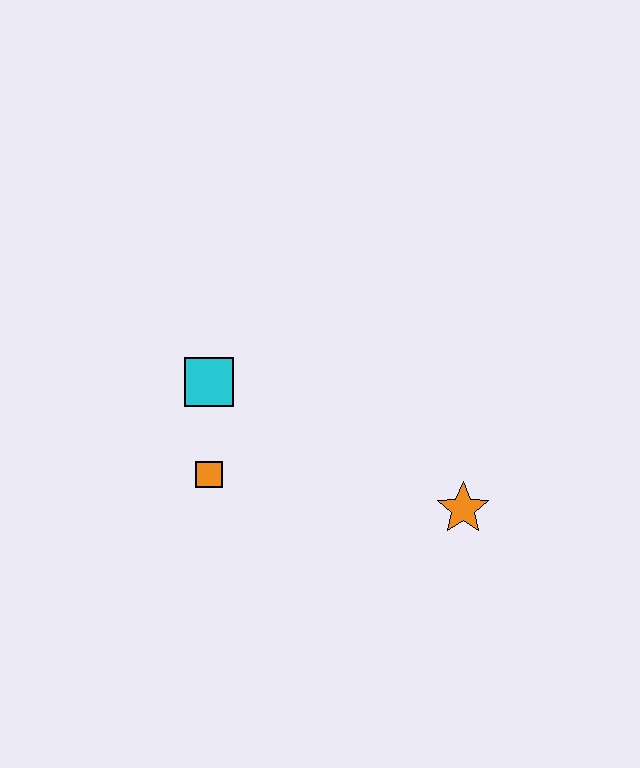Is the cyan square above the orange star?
Yes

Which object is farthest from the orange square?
The orange star is farthest from the orange square.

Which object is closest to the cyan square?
The orange square is closest to the cyan square.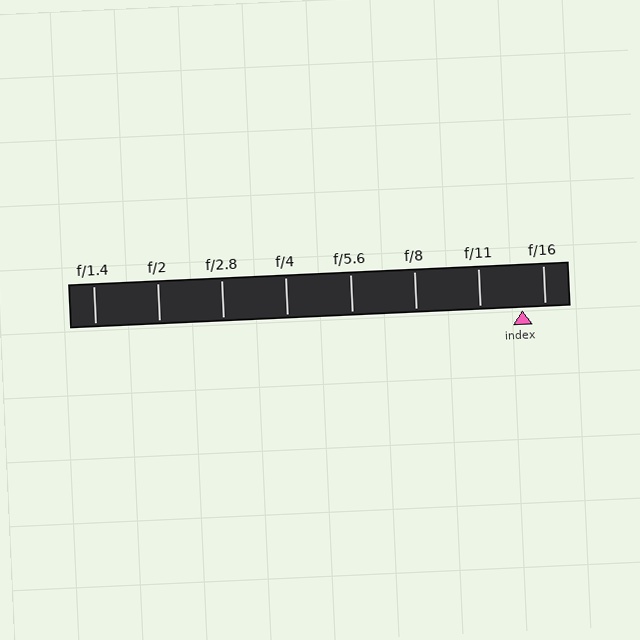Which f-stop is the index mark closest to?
The index mark is closest to f/16.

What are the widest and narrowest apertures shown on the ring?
The widest aperture shown is f/1.4 and the narrowest is f/16.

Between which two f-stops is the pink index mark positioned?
The index mark is between f/11 and f/16.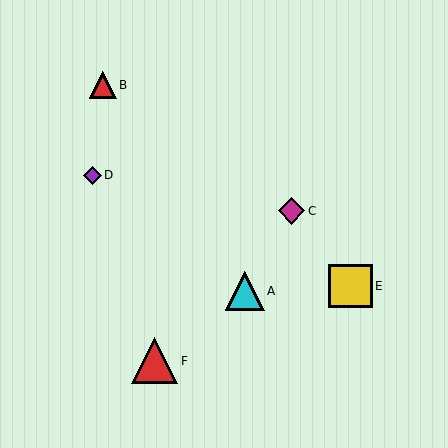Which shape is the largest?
The red triangle (labeled F) is the largest.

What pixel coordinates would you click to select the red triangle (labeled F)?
Click at (154, 361) to select the red triangle F.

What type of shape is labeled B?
Shape B is a red triangle.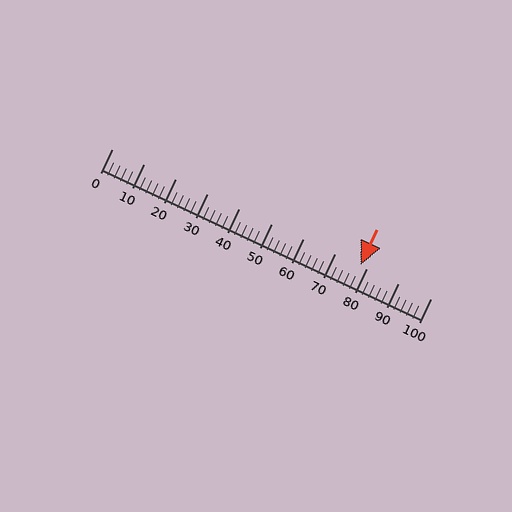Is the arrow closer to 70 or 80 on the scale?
The arrow is closer to 80.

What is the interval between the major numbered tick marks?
The major tick marks are spaced 10 units apart.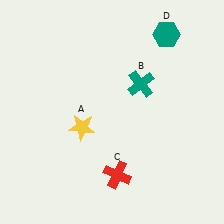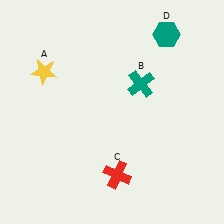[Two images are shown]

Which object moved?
The yellow star (A) moved up.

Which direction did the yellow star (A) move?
The yellow star (A) moved up.